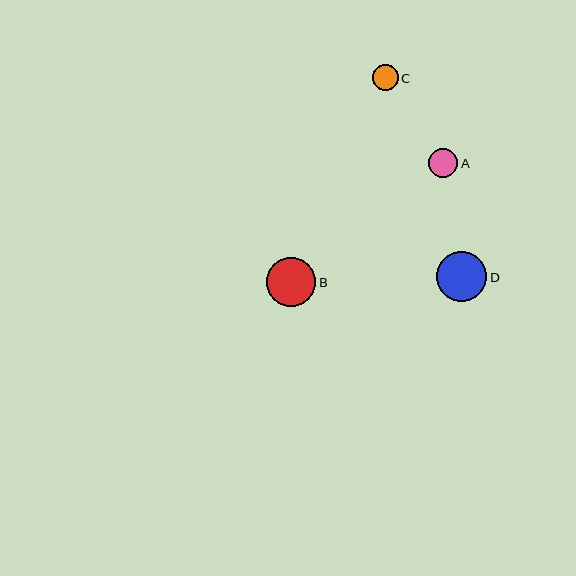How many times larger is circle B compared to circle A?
Circle B is approximately 1.7 times the size of circle A.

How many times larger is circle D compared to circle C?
Circle D is approximately 1.9 times the size of circle C.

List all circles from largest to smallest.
From largest to smallest: D, B, A, C.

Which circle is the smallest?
Circle C is the smallest with a size of approximately 26 pixels.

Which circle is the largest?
Circle D is the largest with a size of approximately 50 pixels.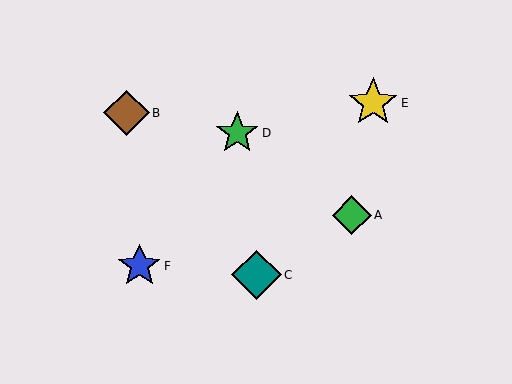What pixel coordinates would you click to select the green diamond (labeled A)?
Click at (352, 215) to select the green diamond A.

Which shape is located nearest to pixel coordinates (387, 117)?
The yellow star (labeled E) at (373, 103) is nearest to that location.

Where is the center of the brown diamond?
The center of the brown diamond is at (126, 113).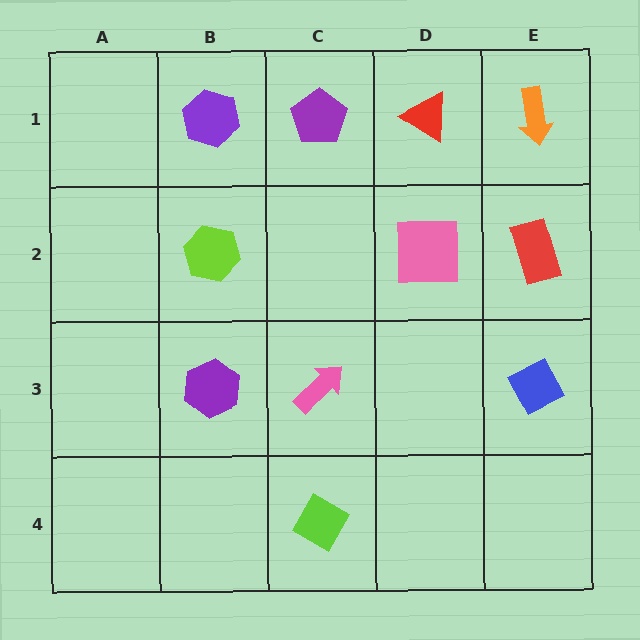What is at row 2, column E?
A red rectangle.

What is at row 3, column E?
A blue diamond.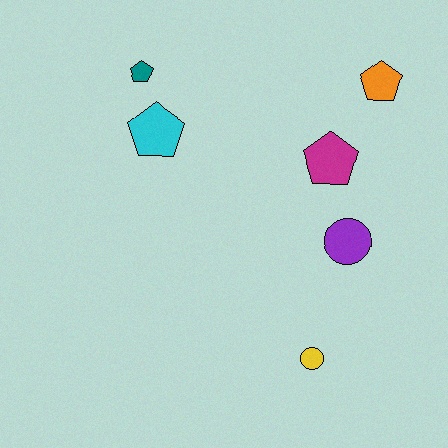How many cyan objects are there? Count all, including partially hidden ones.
There is 1 cyan object.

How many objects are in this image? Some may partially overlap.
There are 6 objects.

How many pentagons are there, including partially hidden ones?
There are 4 pentagons.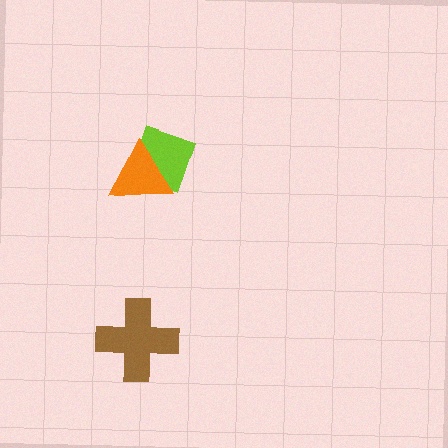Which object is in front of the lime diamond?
The orange triangle is in front of the lime diamond.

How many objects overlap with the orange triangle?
1 object overlaps with the orange triangle.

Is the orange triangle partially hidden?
No, no other shape covers it.